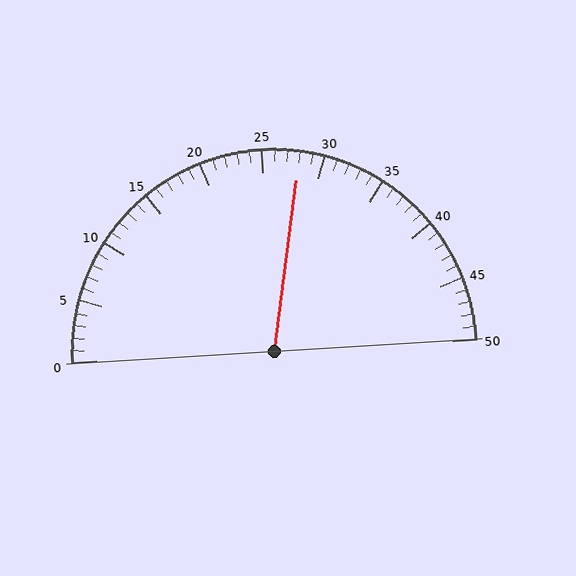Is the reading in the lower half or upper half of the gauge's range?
The reading is in the upper half of the range (0 to 50).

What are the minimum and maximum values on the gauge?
The gauge ranges from 0 to 50.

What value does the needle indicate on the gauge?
The needle indicates approximately 28.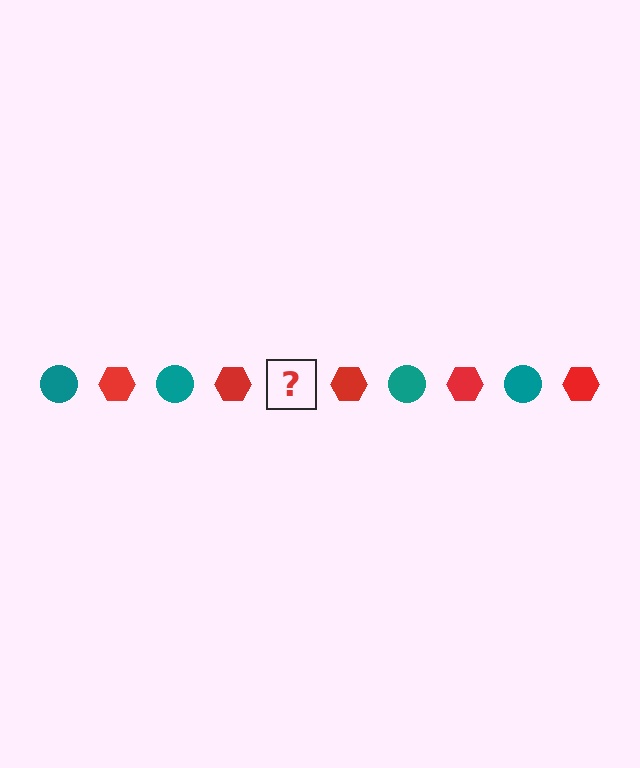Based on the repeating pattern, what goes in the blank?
The blank should be a teal circle.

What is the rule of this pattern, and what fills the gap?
The rule is that the pattern alternates between teal circle and red hexagon. The gap should be filled with a teal circle.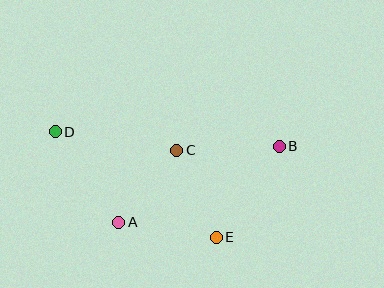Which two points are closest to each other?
Points A and C are closest to each other.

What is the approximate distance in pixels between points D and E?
The distance between D and E is approximately 193 pixels.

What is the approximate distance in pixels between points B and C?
The distance between B and C is approximately 102 pixels.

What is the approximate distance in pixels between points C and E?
The distance between C and E is approximately 95 pixels.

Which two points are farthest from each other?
Points B and D are farthest from each other.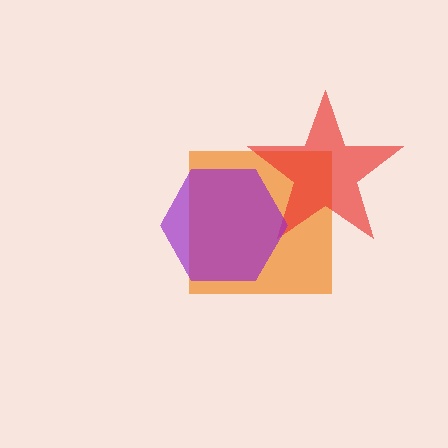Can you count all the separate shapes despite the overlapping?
Yes, there are 3 separate shapes.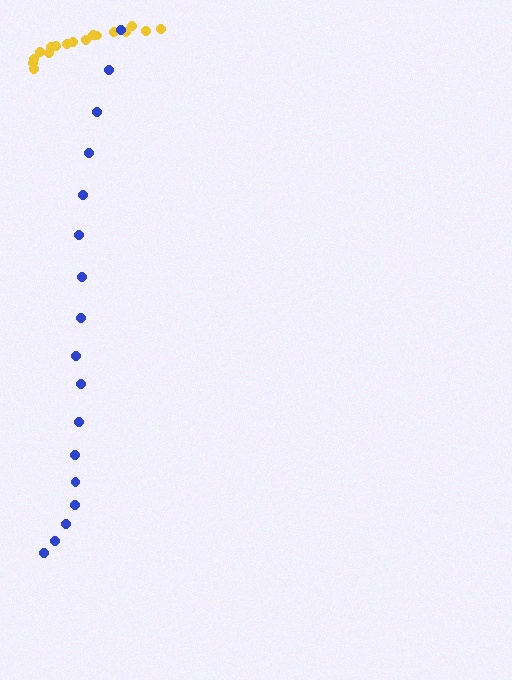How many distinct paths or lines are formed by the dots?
There are 2 distinct paths.